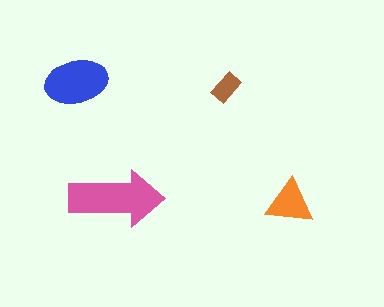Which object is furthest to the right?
The orange triangle is rightmost.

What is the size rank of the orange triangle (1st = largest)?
3rd.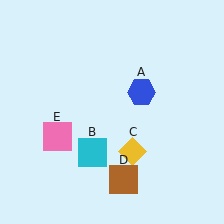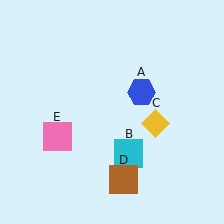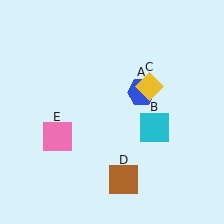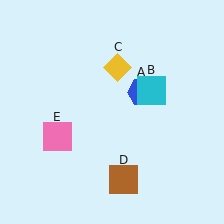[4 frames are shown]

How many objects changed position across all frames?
2 objects changed position: cyan square (object B), yellow diamond (object C).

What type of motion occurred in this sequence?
The cyan square (object B), yellow diamond (object C) rotated counterclockwise around the center of the scene.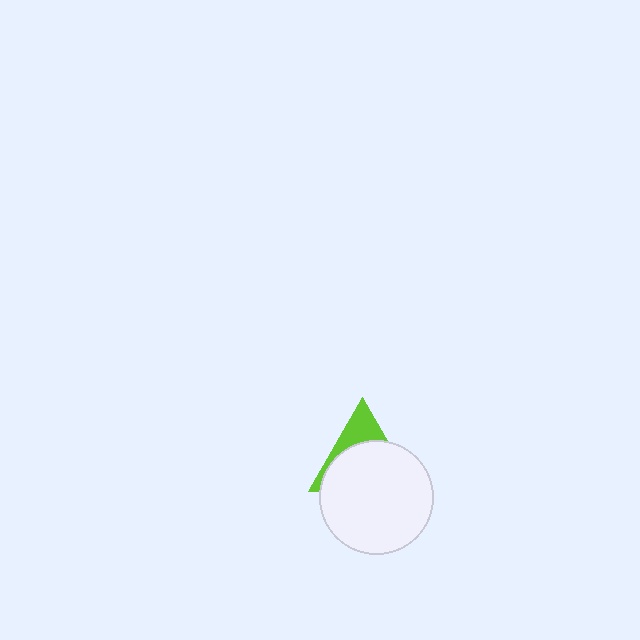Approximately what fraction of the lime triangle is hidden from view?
Roughly 69% of the lime triangle is hidden behind the white circle.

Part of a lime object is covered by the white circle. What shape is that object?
It is a triangle.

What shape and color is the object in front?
The object in front is a white circle.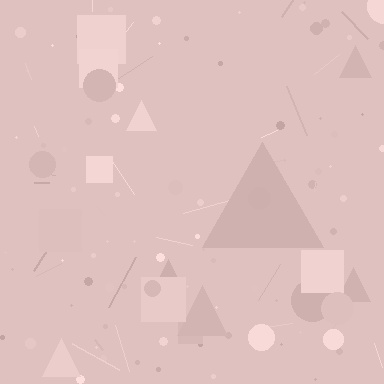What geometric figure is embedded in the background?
A triangle is embedded in the background.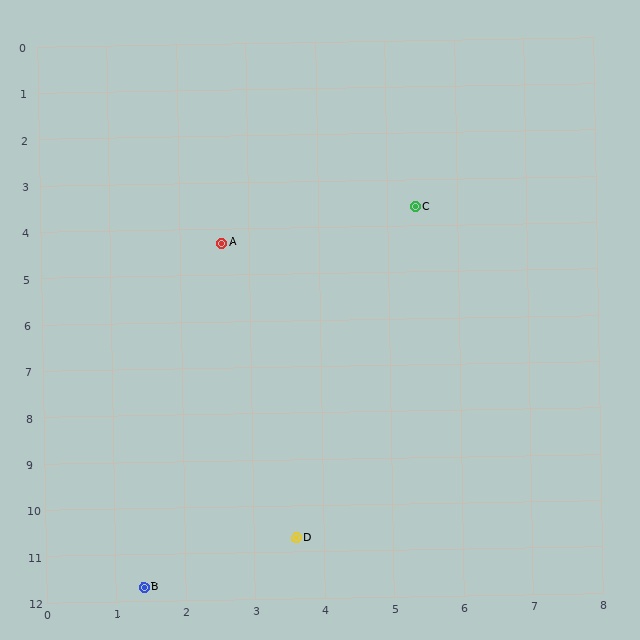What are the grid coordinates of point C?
Point C is at approximately (5.4, 3.6).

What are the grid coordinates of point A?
Point A is at approximately (2.6, 4.3).